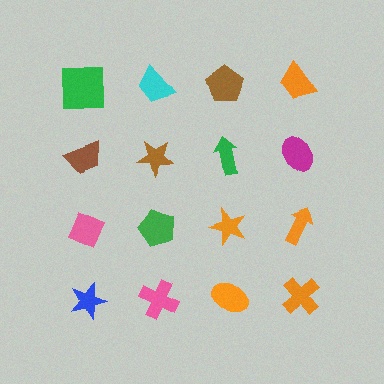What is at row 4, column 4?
An orange cross.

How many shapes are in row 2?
4 shapes.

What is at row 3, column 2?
A green pentagon.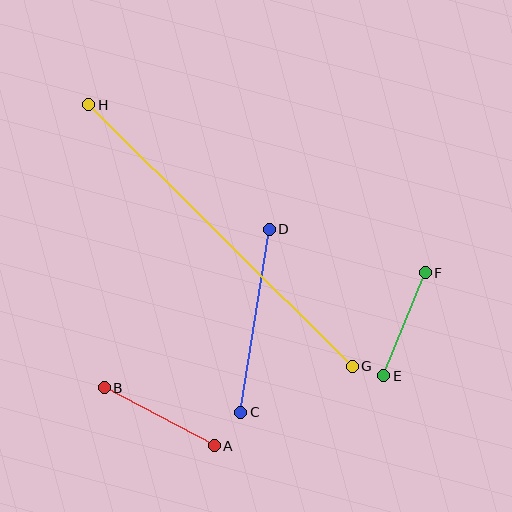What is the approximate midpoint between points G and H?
The midpoint is at approximately (221, 235) pixels.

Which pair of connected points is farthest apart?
Points G and H are farthest apart.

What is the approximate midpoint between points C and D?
The midpoint is at approximately (255, 321) pixels.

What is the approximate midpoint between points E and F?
The midpoint is at approximately (404, 324) pixels.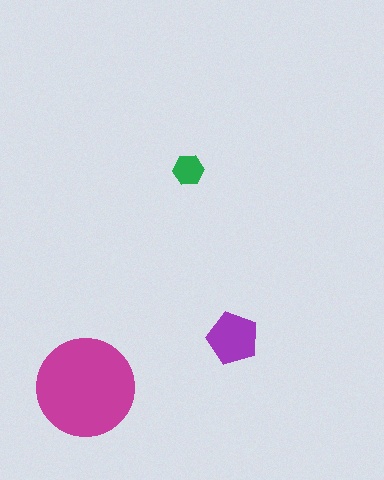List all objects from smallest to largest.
The green hexagon, the purple pentagon, the magenta circle.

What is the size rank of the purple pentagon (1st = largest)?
2nd.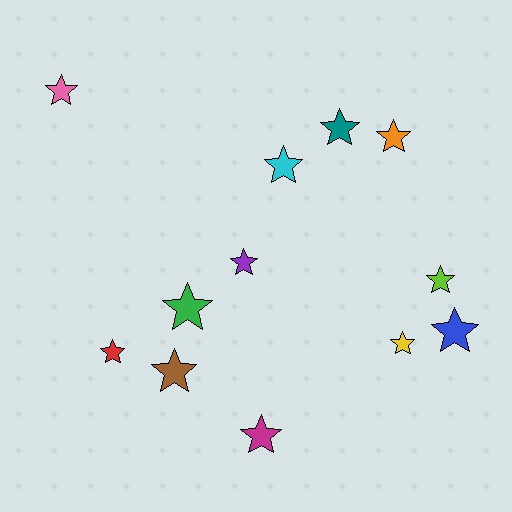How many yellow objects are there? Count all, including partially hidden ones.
There is 1 yellow object.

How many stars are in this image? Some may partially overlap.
There are 12 stars.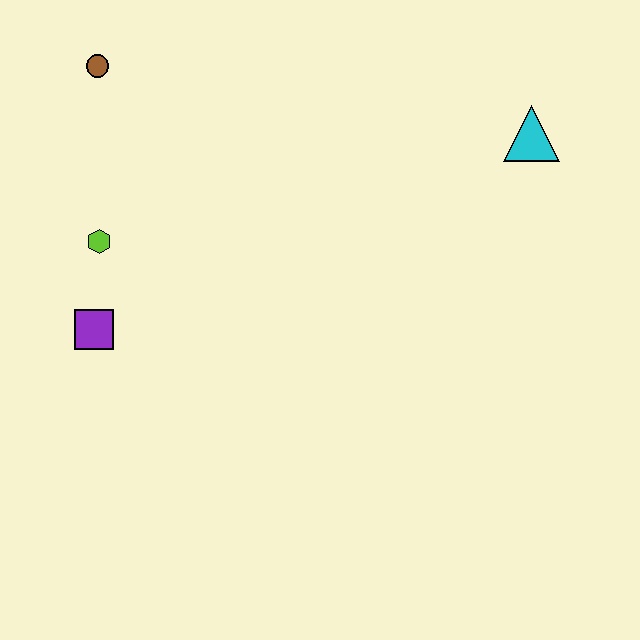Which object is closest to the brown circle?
The lime hexagon is closest to the brown circle.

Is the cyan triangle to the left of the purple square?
No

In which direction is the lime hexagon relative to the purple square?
The lime hexagon is above the purple square.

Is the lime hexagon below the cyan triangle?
Yes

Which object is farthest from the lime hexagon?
The cyan triangle is farthest from the lime hexagon.